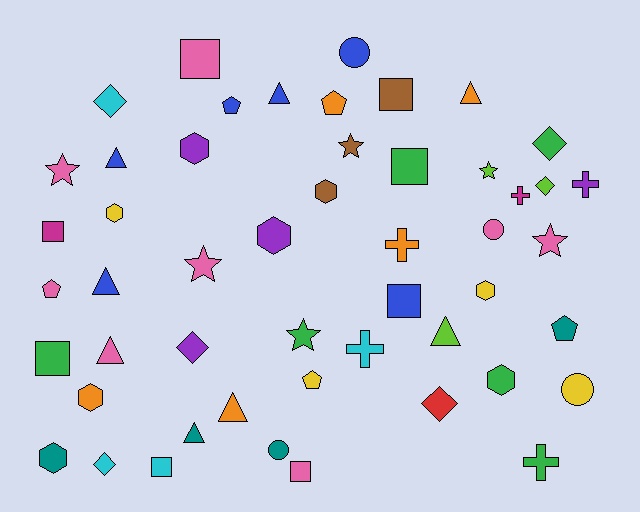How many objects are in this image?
There are 50 objects.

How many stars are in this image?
There are 6 stars.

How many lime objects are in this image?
There are 3 lime objects.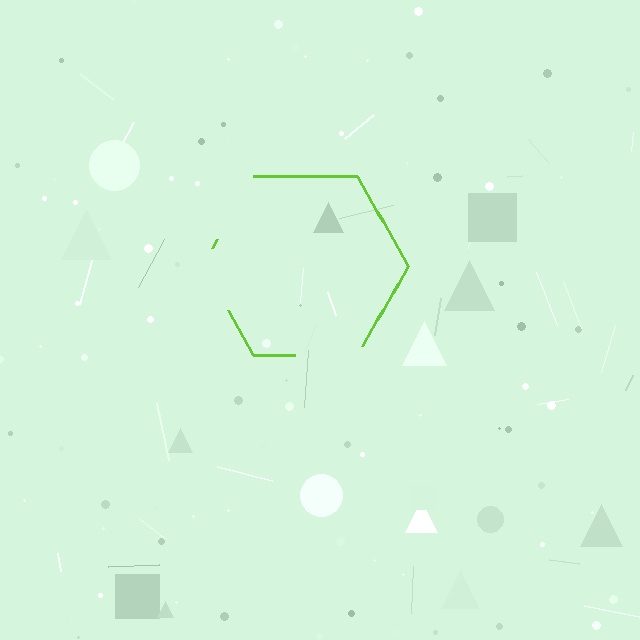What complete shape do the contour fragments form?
The contour fragments form a hexagon.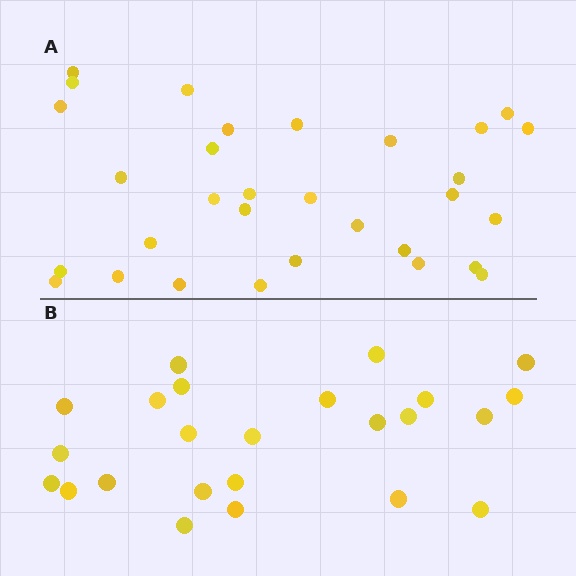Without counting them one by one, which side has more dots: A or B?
Region A (the top region) has more dots.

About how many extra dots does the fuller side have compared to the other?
Region A has roughly 8 or so more dots than region B.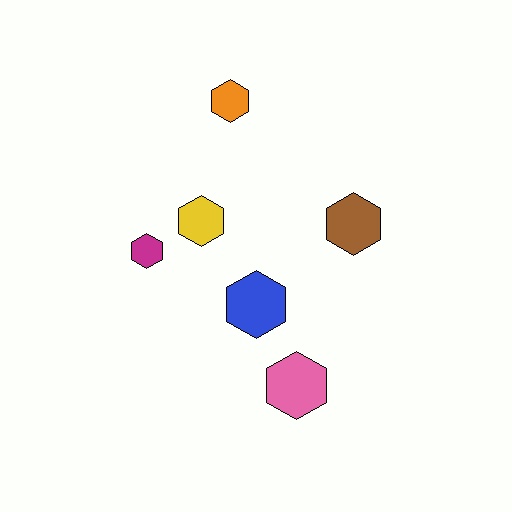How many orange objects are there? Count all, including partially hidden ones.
There is 1 orange object.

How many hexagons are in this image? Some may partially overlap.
There are 6 hexagons.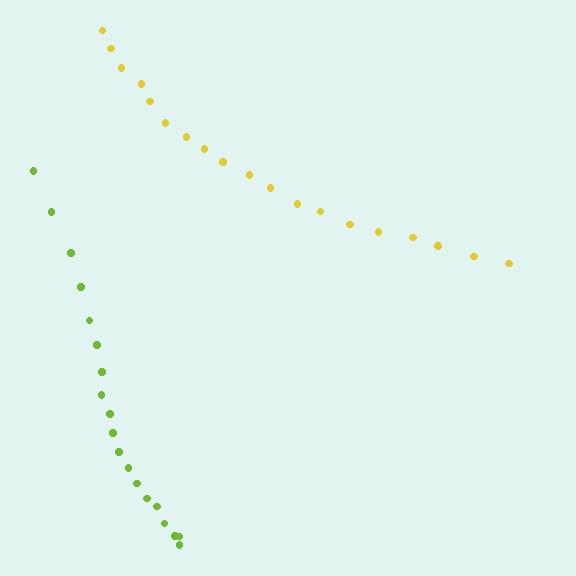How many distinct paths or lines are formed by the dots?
There are 2 distinct paths.